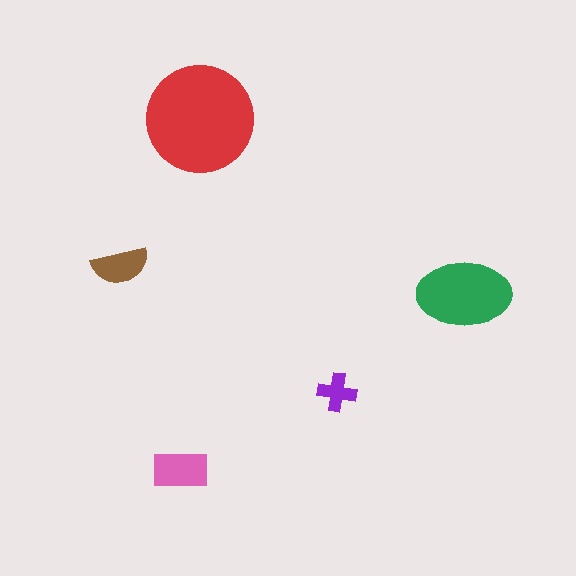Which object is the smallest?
The purple cross.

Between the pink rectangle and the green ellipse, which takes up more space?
The green ellipse.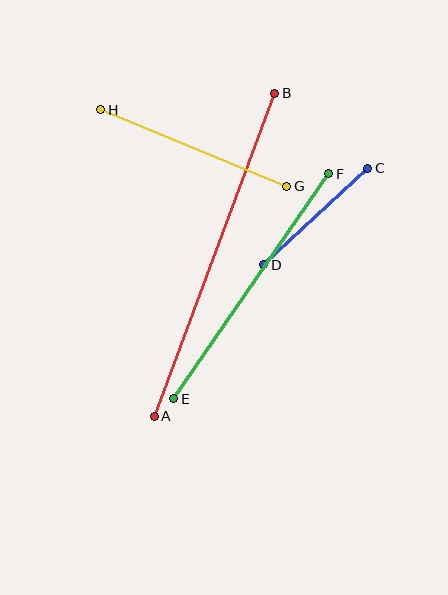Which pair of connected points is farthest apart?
Points A and B are farthest apart.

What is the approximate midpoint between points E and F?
The midpoint is at approximately (251, 286) pixels.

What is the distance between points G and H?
The distance is approximately 201 pixels.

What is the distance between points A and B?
The distance is approximately 345 pixels.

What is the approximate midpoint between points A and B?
The midpoint is at approximately (214, 255) pixels.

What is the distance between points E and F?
The distance is approximately 273 pixels.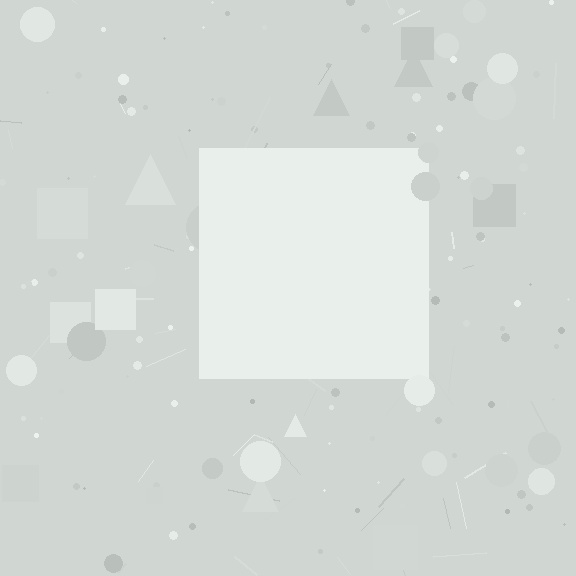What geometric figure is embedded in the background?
A square is embedded in the background.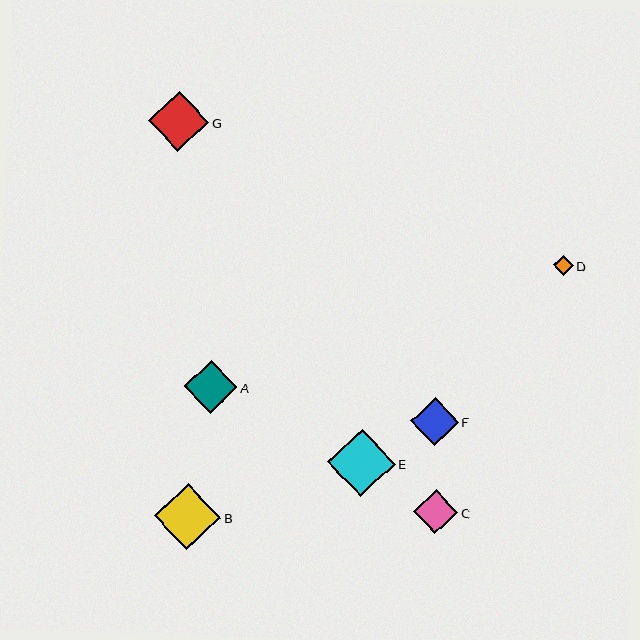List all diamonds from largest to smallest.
From largest to smallest: E, B, G, A, F, C, D.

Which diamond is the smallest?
Diamond D is the smallest with a size of approximately 20 pixels.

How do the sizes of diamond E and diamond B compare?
Diamond E and diamond B are approximately the same size.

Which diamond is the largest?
Diamond E is the largest with a size of approximately 68 pixels.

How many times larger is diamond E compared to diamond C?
Diamond E is approximately 1.5 times the size of diamond C.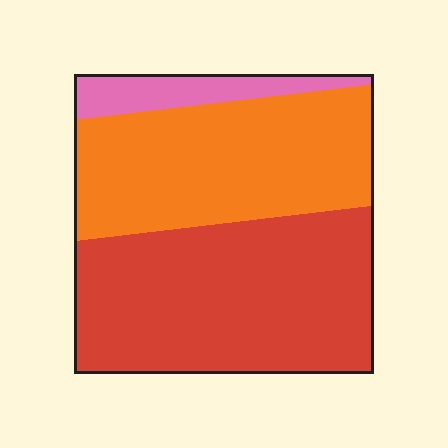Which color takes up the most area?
Red, at roughly 50%.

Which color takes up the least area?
Pink, at roughly 10%.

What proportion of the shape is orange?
Orange takes up about two fifths (2/5) of the shape.